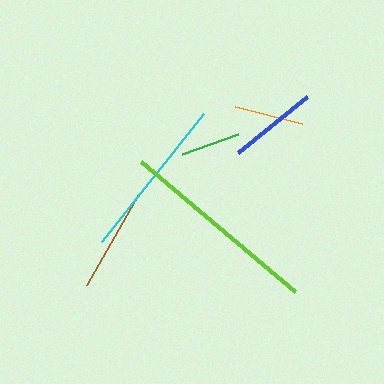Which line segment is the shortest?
The green line is the shortest at approximately 60 pixels.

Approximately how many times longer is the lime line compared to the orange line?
The lime line is approximately 2.9 times the length of the orange line.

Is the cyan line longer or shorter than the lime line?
The lime line is longer than the cyan line.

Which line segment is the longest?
The lime line is the longest at approximately 202 pixels.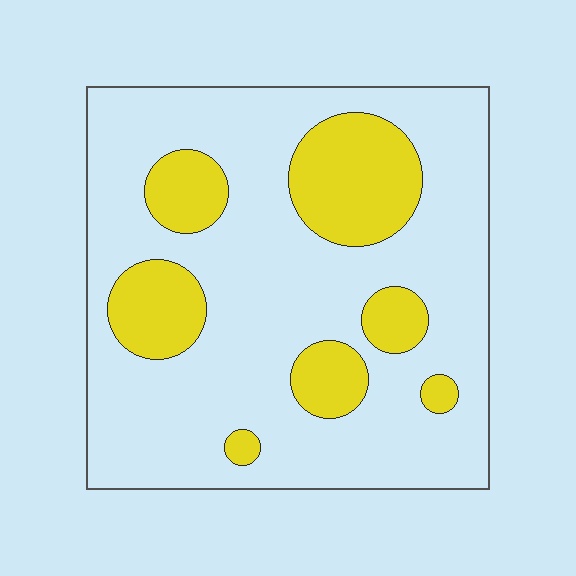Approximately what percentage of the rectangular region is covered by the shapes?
Approximately 25%.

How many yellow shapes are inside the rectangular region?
7.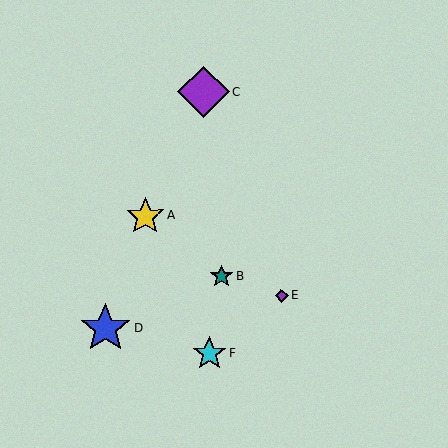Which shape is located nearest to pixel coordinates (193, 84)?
The purple diamond (labeled C) at (204, 92) is nearest to that location.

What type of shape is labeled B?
Shape B is a teal star.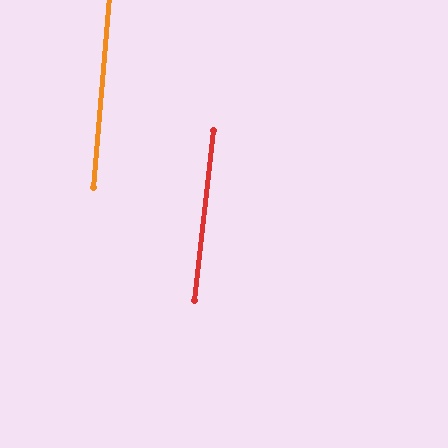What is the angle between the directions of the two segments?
Approximately 2 degrees.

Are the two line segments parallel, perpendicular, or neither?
Parallel — their directions differ by only 1.6°.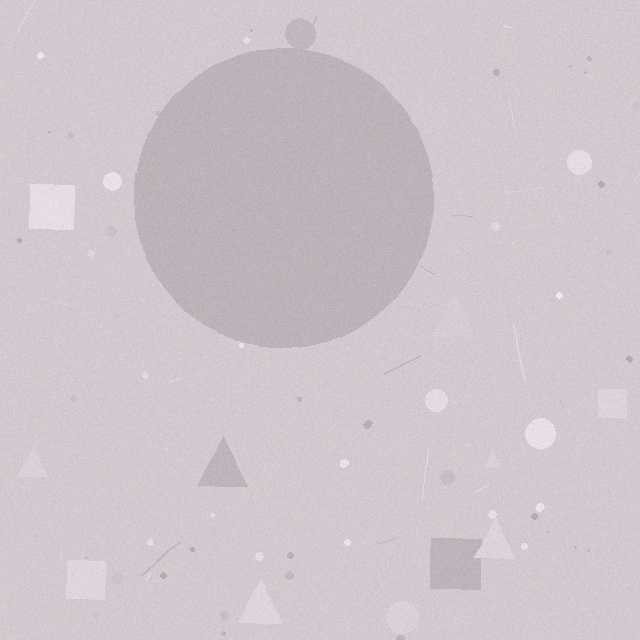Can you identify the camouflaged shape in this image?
The camouflaged shape is a circle.